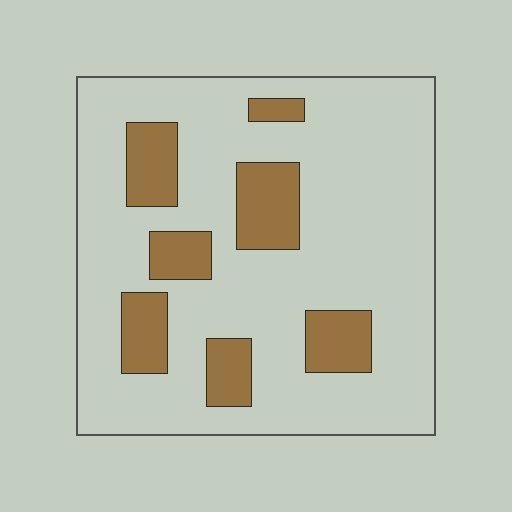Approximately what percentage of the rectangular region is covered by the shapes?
Approximately 20%.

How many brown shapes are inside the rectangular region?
7.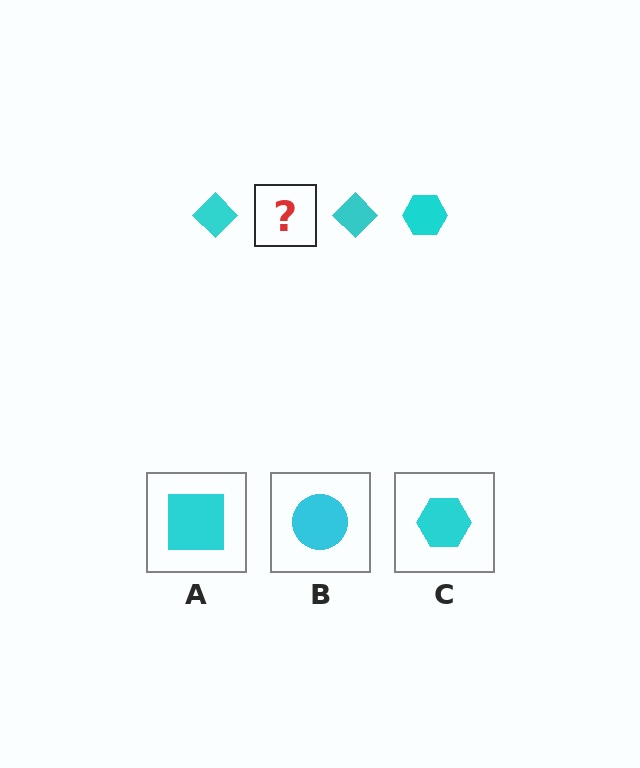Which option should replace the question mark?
Option C.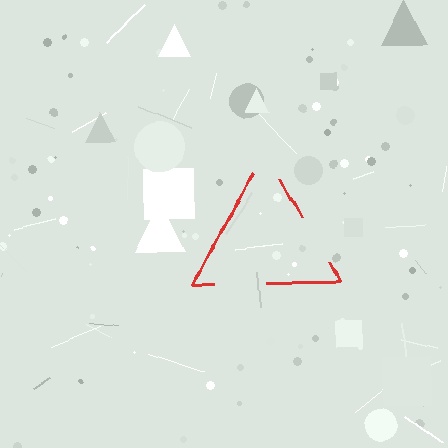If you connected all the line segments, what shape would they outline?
They would outline a triangle.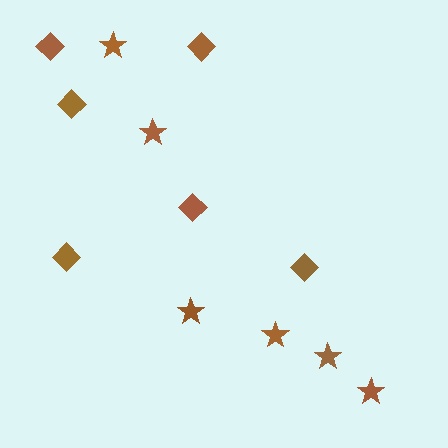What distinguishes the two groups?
There are 2 groups: one group of stars (6) and one group of diamonds (6).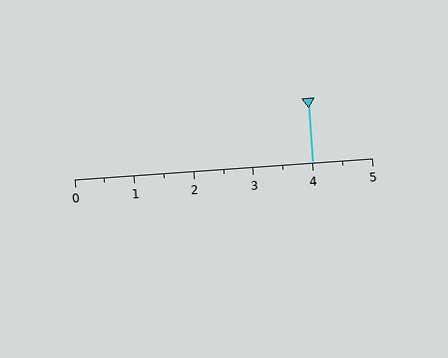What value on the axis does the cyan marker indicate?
The marker indicates approximately 4.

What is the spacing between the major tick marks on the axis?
The major ticks are spaced 1 apart.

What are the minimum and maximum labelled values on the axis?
The axis runs from 0 to 5.